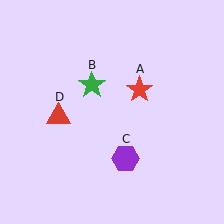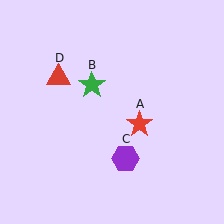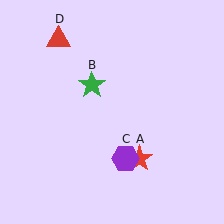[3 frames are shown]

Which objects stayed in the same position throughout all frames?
Green star (object B) and purple hexagon (object C) remained stationary.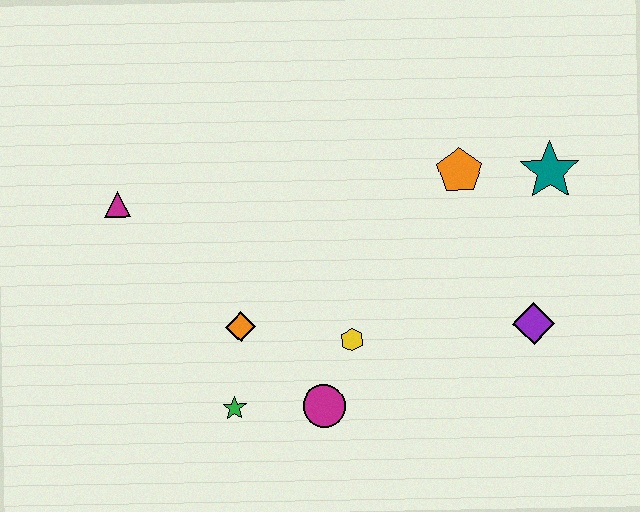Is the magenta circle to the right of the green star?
Yes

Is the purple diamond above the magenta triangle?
No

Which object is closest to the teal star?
The orange pentagon is closest to the teal star.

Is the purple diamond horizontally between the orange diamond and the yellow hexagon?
No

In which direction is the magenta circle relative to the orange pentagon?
The magenta circle is below the orange pentagon.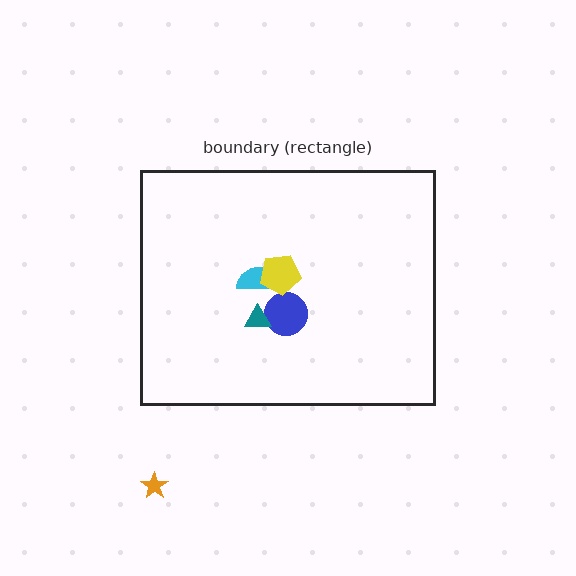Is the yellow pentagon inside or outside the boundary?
Inside.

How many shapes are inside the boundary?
4 inside, 1 outside.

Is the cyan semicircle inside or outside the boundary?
Inside.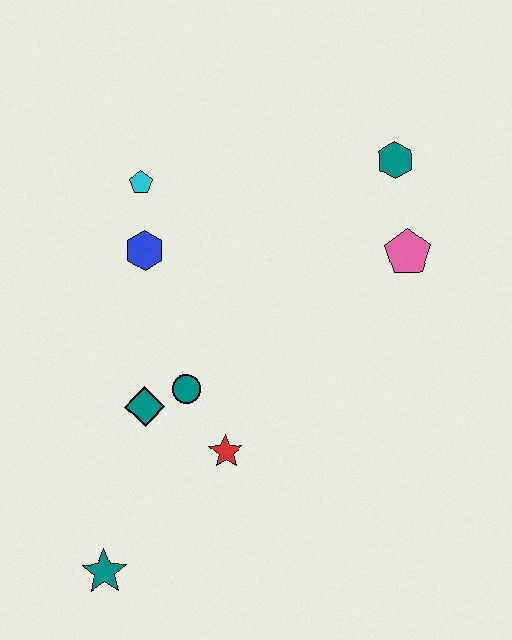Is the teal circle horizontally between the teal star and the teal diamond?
No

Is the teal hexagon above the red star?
Yes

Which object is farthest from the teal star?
The teal hexagon is farthest from the teal star.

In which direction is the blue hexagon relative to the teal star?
The blue hexagon is above the teal star.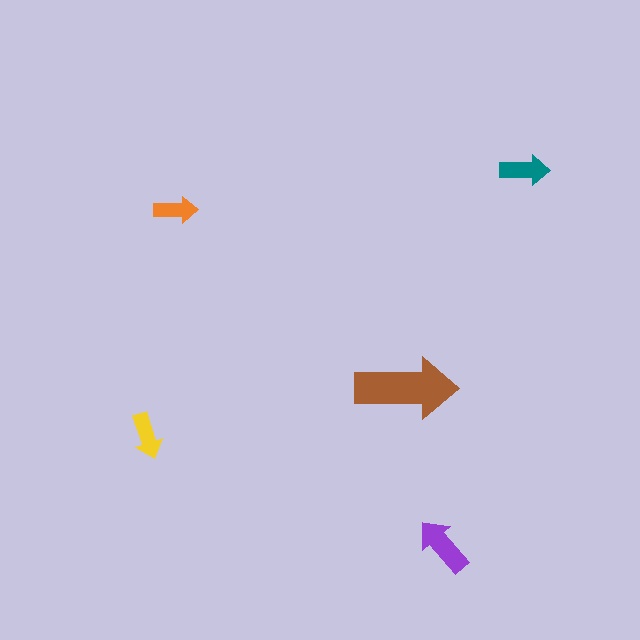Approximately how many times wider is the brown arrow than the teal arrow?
About 2 times wider.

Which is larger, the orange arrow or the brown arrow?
The brown one.